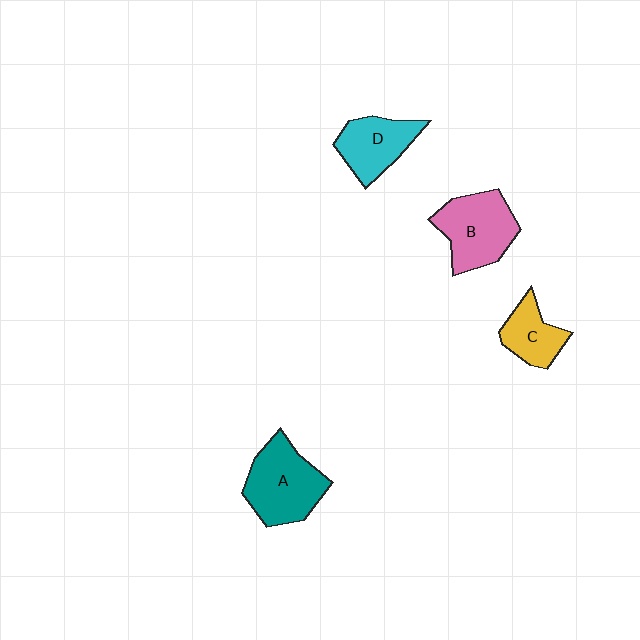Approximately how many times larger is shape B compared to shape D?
Approximately 1.3 times.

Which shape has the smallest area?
Shape C (yellow).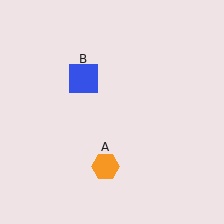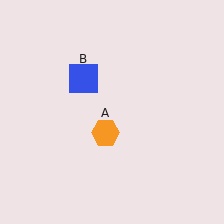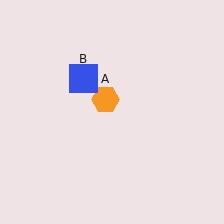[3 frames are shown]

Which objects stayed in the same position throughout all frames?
Blue square (object B) remained stationary.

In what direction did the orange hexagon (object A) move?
The orange hexagon (object A) moved up.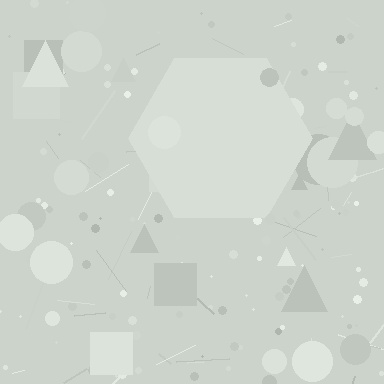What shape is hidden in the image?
A hexagon is hidden in the image.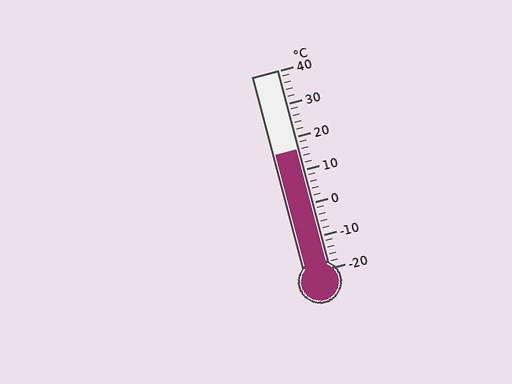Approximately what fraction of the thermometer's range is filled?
The thermometer is filled to approximately 60% of its range.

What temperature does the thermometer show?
The thermometer shows approximately 16°C.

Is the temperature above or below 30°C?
The temperature is below 30°C.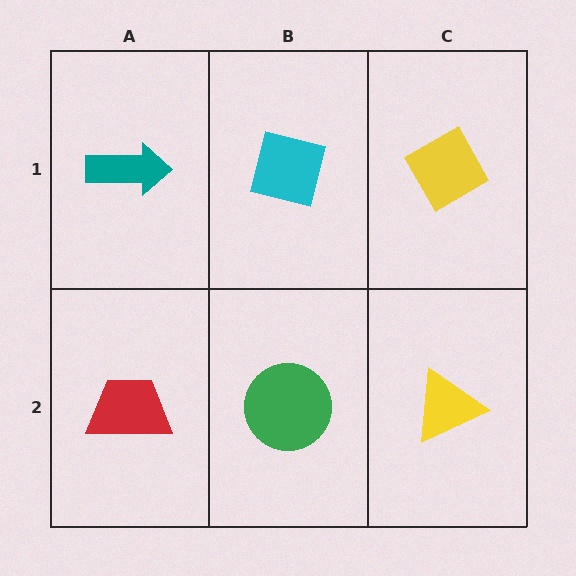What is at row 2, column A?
A red trapezoid.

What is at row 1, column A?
A teal arrow.